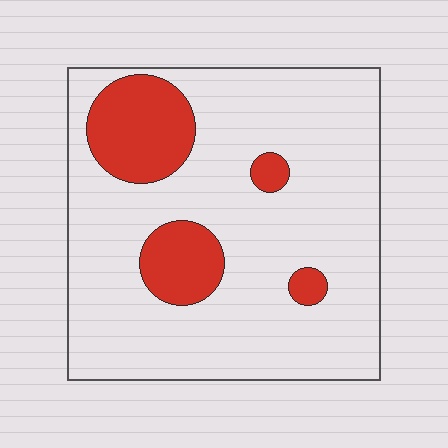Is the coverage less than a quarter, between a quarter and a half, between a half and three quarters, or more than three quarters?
Less than a quarter.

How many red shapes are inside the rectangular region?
4.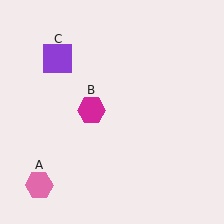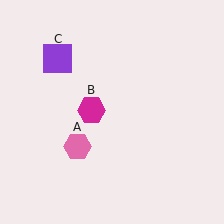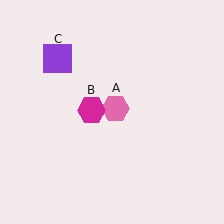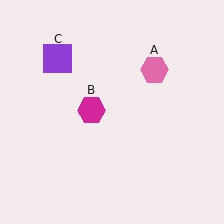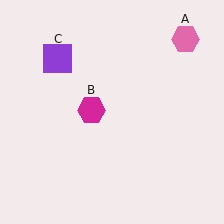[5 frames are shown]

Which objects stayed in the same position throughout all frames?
Magenta hexagon (object B) and purple square (object C) remained stationary.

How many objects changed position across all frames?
1 object changed position: pink hexagon (object A).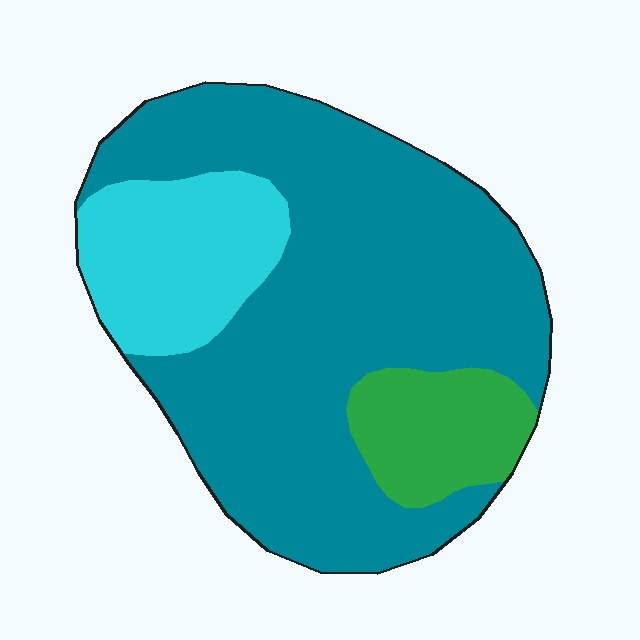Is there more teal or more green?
Teal.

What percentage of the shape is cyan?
Cyan takes up about one sixth (1/6) of the shape.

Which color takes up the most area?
Teal, at roughly 70%.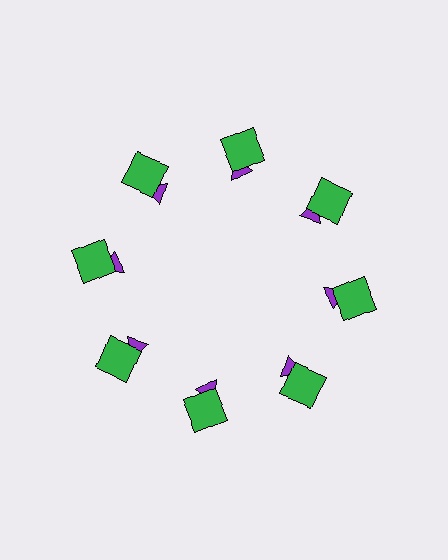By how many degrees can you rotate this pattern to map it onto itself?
The pattern maps onto itself every 45 degrees of rotation.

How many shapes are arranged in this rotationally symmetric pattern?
There are 16 shapes, arranged in 8 groups of 2.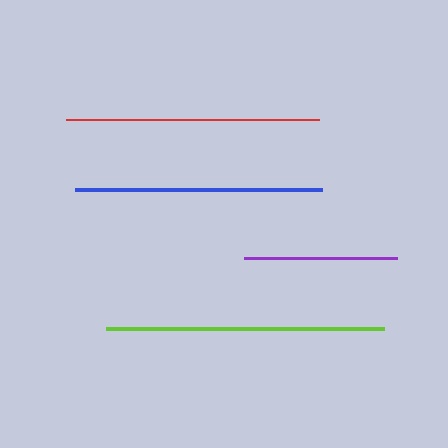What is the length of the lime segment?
The lime segment is approximately 278 pixels long.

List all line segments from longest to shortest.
From longest to shortest: lime, red, blue, purple.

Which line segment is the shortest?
The purple line is the shortest at approximately 153 pixels.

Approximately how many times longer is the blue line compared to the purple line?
The blue line is approximately 1.6 times the length of the purple line.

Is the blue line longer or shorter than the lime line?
The lime line is longer than the blue line.